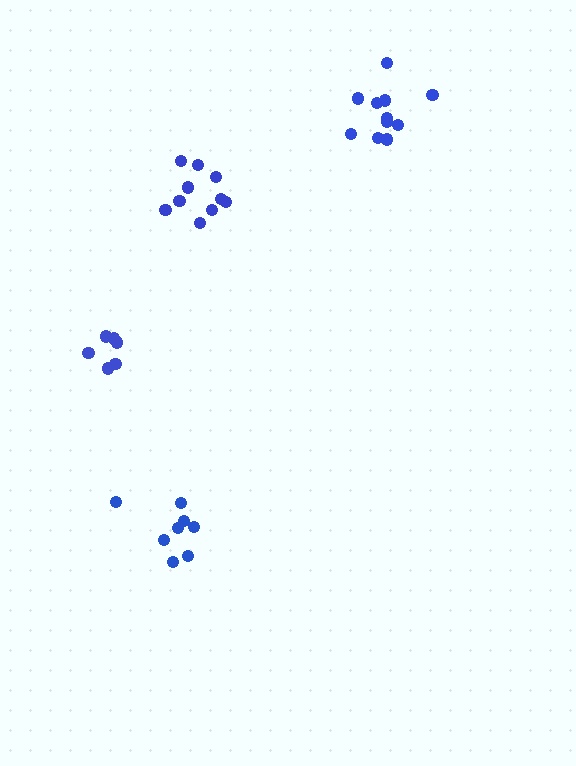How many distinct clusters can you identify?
There are 4 distinct clusters.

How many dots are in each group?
Group 1: 11 dots, Group 2: 8 dots, Group 3: 10 dots, Group 4: 6 dots (35 total).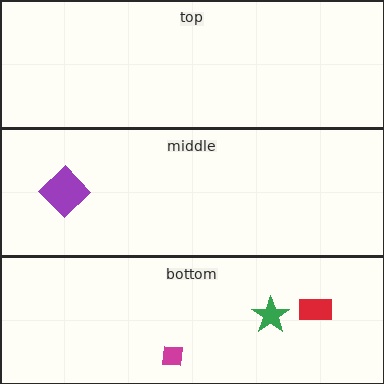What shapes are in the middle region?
The purple diamond.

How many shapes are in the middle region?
1.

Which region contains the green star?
The bottom region.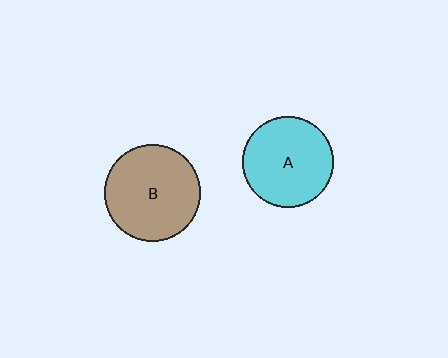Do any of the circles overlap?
No, none of the circles overlap.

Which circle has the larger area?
Circle B (brown).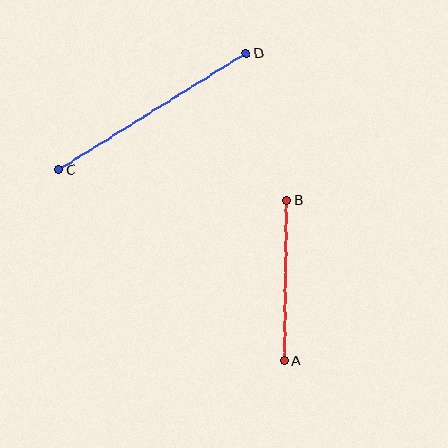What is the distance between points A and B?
The distance is approximately 160 pixels.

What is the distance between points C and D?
The distance is approximately 221 pixels.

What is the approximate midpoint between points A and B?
The midpoint is at approximately (285, 281) pixels.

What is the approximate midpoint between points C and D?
The midpoint is at approximately (153, 112) pixels.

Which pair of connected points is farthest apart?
Points C and D are farthest apart.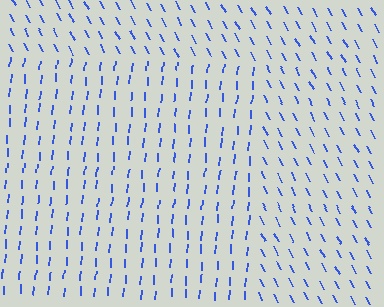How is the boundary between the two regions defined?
The boundary is defined purely by a change in line orientation (approximately 33 degrees difference). All lines are the same color and thickness.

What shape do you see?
I see a rectangle.